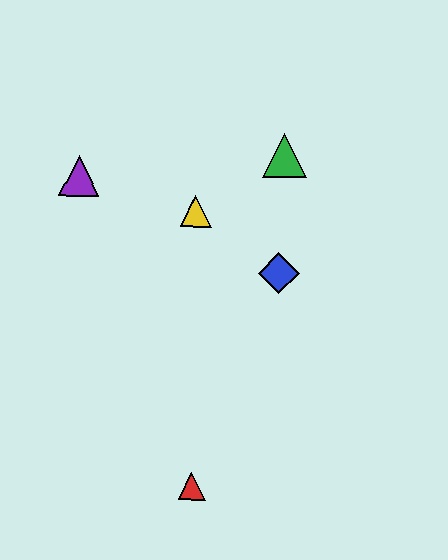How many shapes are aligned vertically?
2 shapes (the red triangle, the yellow triangle) are aligned vertically.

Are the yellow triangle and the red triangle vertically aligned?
Yes, both are at x≈196.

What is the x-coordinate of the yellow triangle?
The yellow triangle is at x≈196.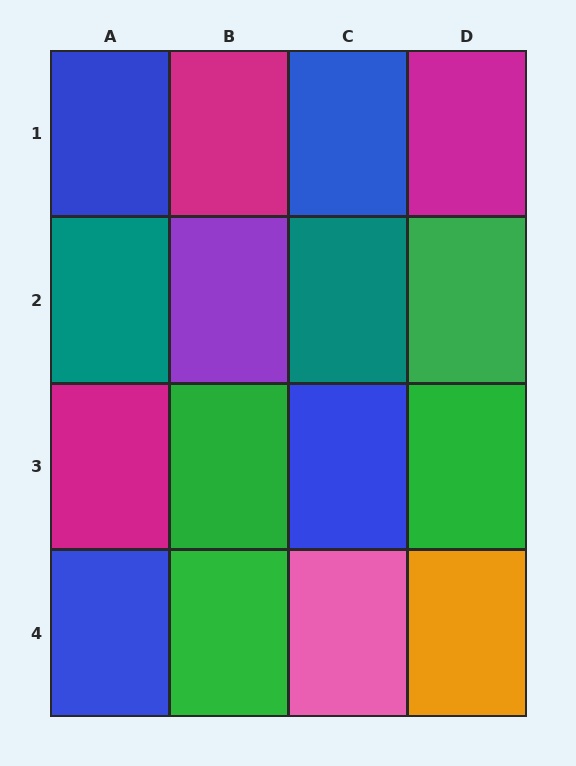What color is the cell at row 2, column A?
Teal.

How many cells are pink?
1 cell is pink.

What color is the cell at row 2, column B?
Purple.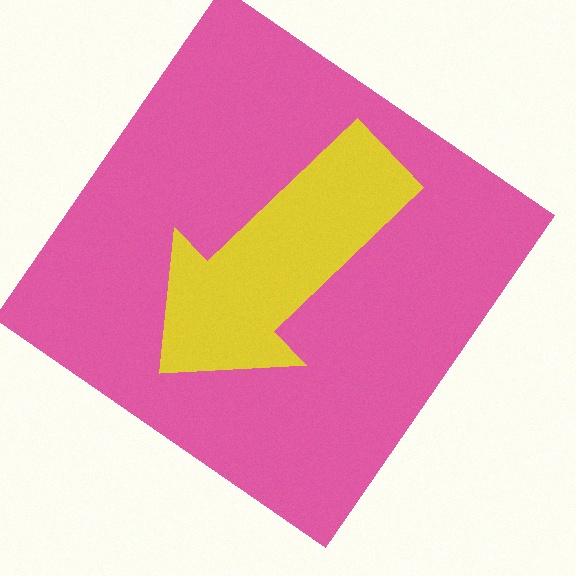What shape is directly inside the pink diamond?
The yellow arrow.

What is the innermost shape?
The yellow arrow.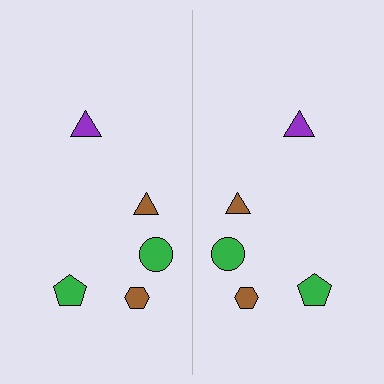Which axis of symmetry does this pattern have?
The pattern has a vertical axis of symmetry running through the center of the image.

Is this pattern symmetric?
Yes, this pattern has bilateral (reflection) symmetry.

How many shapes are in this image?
There are 10 shapes in this image.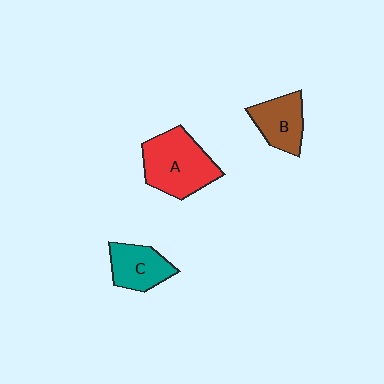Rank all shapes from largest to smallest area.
From largest to smallest: A (red), B (brown), C (teal).